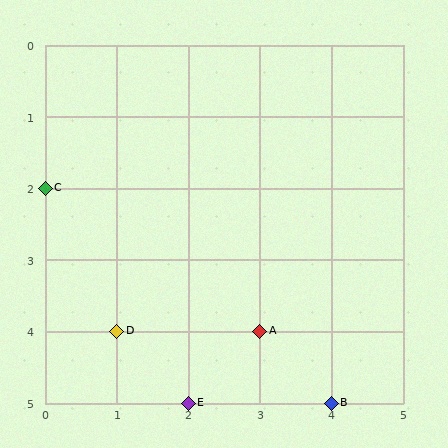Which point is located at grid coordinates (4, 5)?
Point B is at (4, 5).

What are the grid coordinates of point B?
Point B is at grid coordinates (4, 5).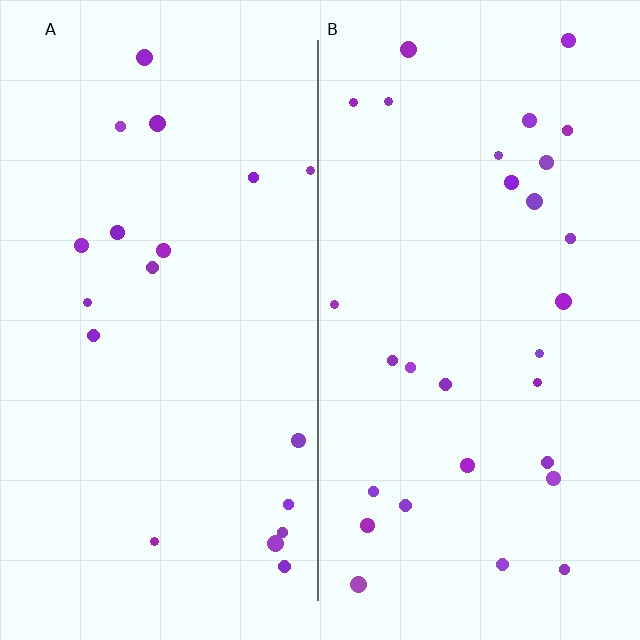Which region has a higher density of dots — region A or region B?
B (the right).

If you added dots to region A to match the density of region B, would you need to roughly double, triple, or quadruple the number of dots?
Approximately double.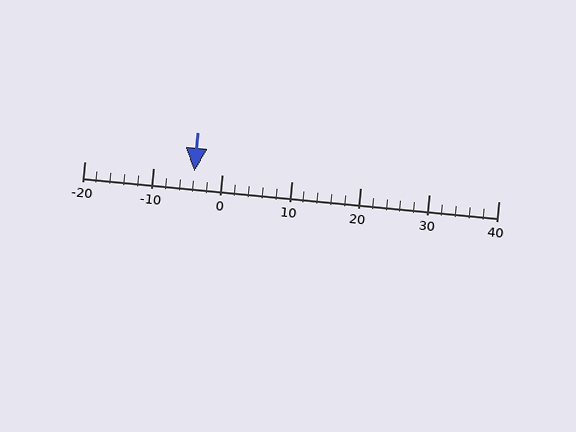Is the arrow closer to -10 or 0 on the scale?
The arrow is closer to 0.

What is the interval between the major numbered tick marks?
The major tick marks are spaced 10 units apart.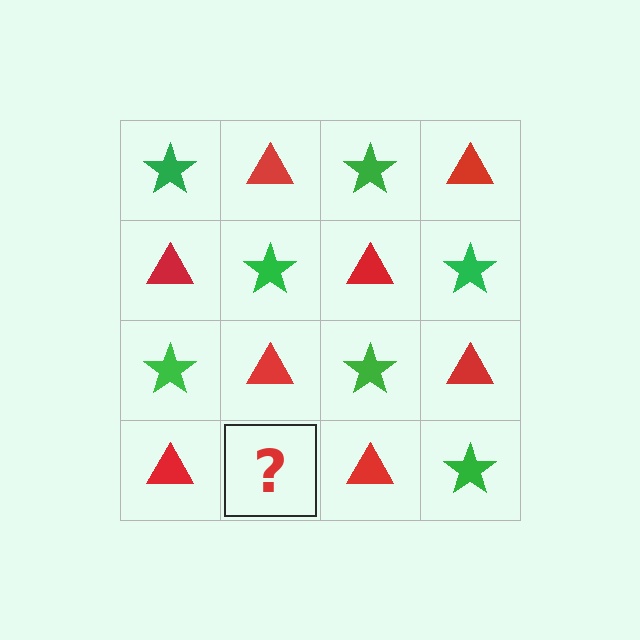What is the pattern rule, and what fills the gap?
The rule is that it alternates green star and red triangle in a checkerboard pattern. The gap should be filled with a green star.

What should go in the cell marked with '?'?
The missing cell should contain a green star.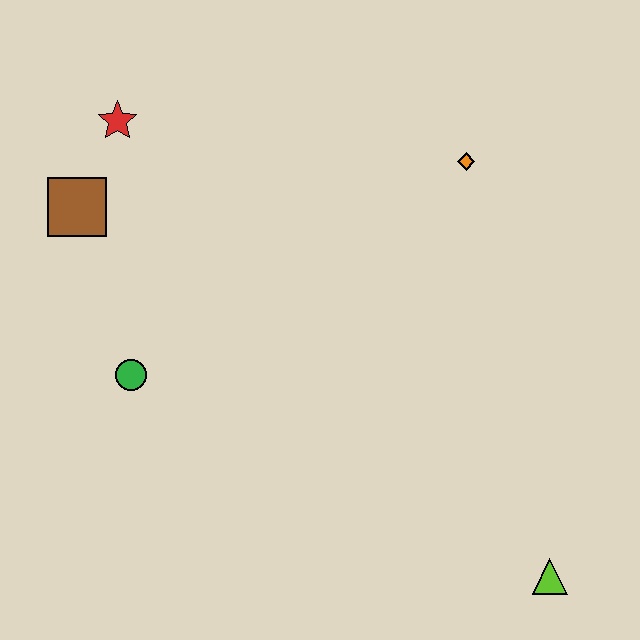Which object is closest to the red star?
The brown square is closest to the red star.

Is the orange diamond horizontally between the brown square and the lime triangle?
Yes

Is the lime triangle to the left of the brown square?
No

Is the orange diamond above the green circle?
Yes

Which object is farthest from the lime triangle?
The red star is farthest from the lime triangle.